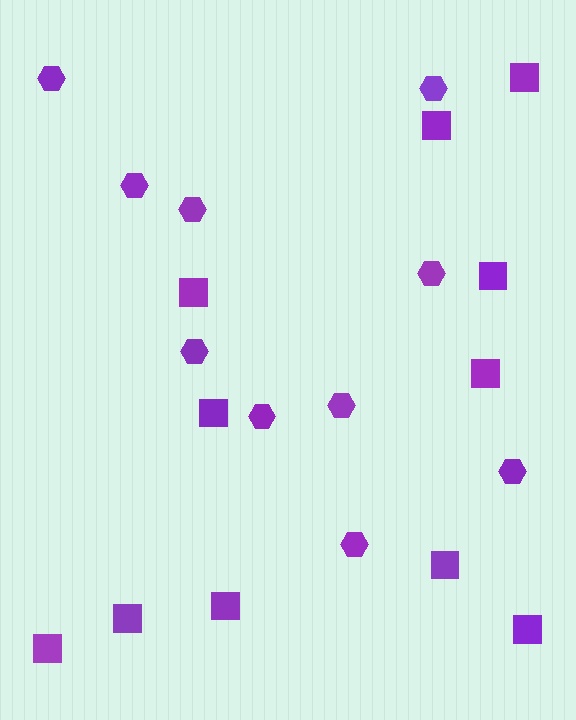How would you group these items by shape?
There are 2 groups: one group of hexagons (10) and one group of squares (11).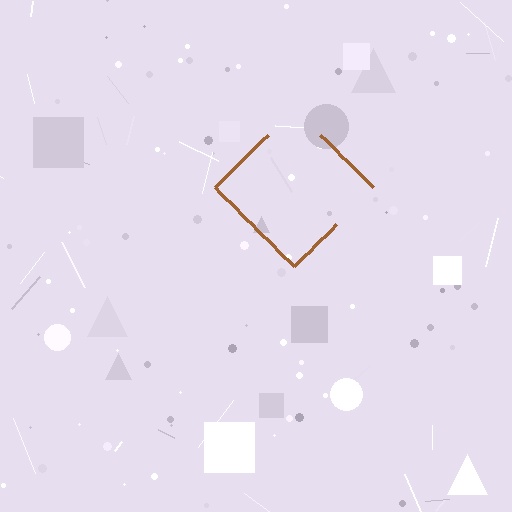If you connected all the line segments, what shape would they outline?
They would outline a diamond.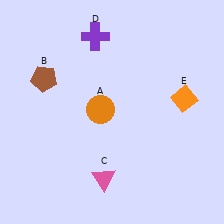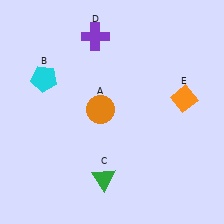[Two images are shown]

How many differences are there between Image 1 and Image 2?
There are 2 differences between the two images.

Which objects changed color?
B changed from brown to cyan. C changed from pink to green.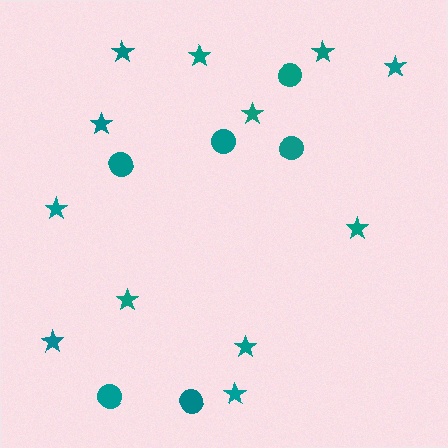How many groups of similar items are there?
There are 2 groups: one group of stars (12) and one group of circles (6).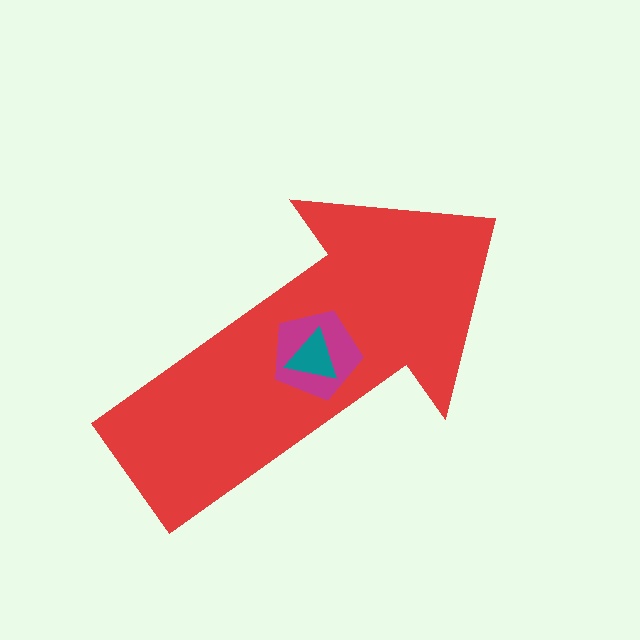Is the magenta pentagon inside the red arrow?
Yes.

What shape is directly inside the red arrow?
The magenta pentagon.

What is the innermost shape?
The teal triangle.